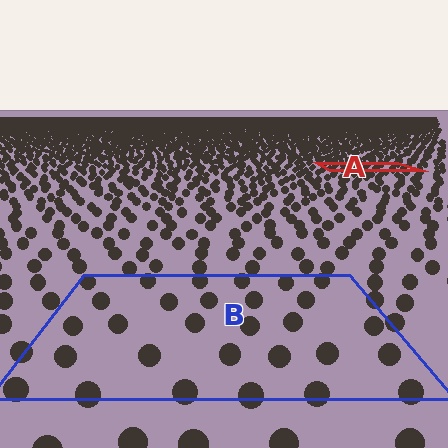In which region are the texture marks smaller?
The texture marks are smaller in region A, because it is farther away.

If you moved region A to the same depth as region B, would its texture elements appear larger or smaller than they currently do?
They would appear larger. At a closer depth, the same texture elements are projected at a bigger on-screen size.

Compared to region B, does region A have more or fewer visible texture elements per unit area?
Region A has more texture elements per unit area — they are packed more densely because it is farther away.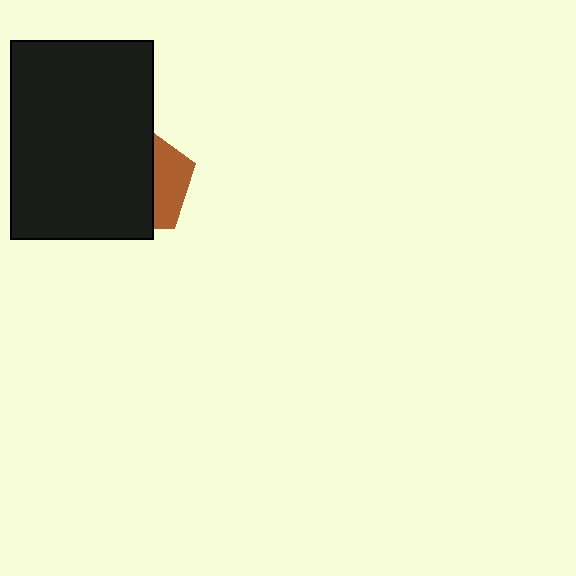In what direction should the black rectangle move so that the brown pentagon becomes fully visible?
The black rectangle should move left. That is the shortest direction to clear the overlap and leave the brown pentagon fully visible.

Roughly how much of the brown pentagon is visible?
A small part of it is visible (roughly 34%).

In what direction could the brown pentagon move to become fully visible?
The brown pentagon could move right. That would shift it out from behind the black rectangle entirely.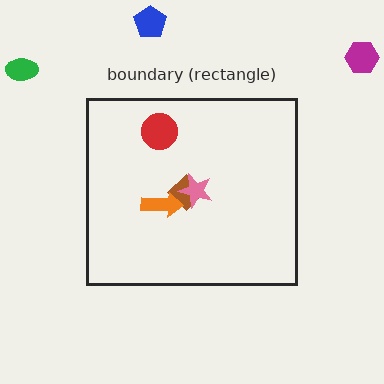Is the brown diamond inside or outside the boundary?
Inside.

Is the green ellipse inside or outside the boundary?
Outside.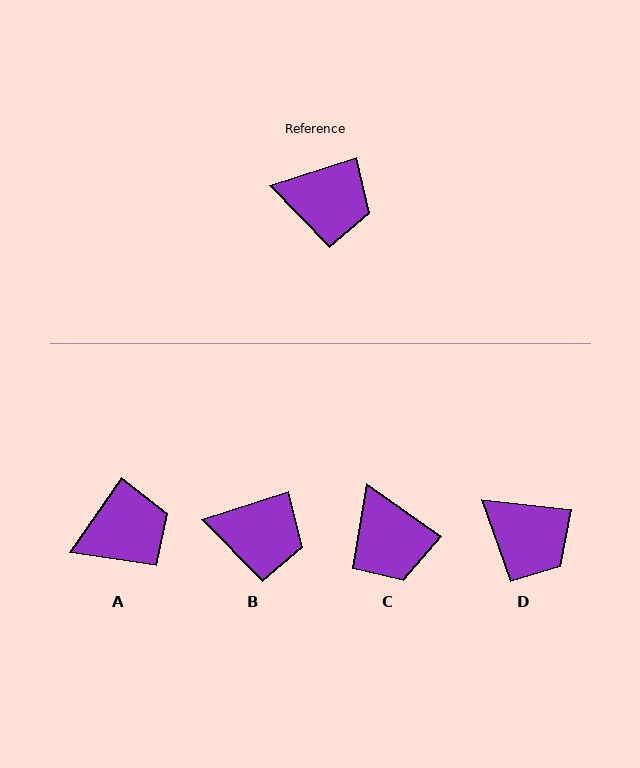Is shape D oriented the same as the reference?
No, it is off by about 24 degrees.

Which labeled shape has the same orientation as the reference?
B.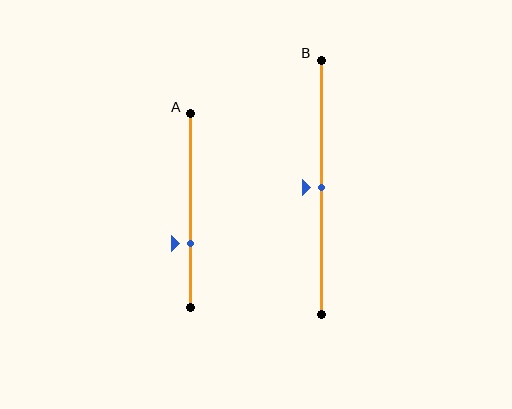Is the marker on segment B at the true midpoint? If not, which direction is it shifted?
Yes, the marker on segment B is at the true midpoint.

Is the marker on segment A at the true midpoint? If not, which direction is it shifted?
No, the marker on segment A is shifted downward by about 17% of the segment length.